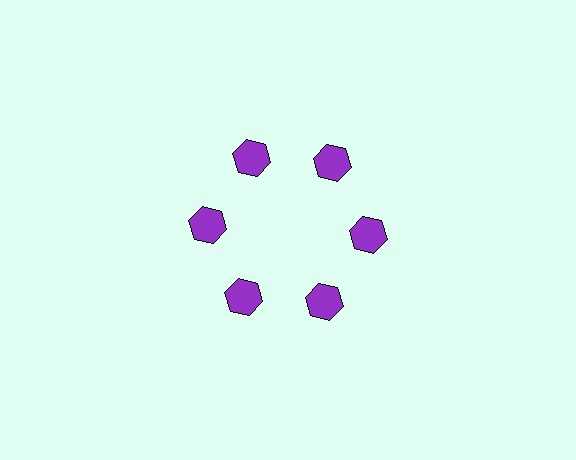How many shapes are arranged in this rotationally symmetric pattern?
There are 6 shapes, arranged in 6 groups of 1.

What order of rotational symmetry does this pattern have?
This pattern has 6-fold rotational symmetry.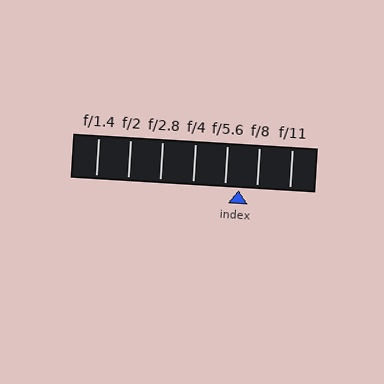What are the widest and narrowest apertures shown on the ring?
The widest aperture shown is f/1.4 and the narrowest is f/11.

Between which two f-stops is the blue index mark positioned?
The index mark is between f/5.6 and f/8.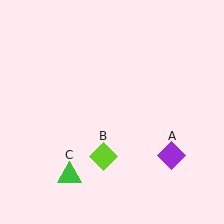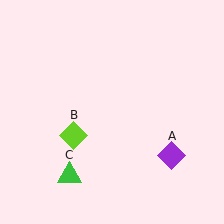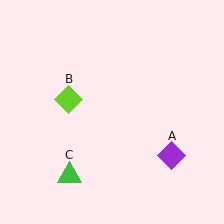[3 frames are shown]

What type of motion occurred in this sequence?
The lime diamond (object B) rotated clockwise around the center of the scene.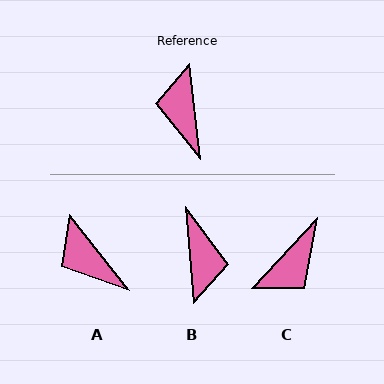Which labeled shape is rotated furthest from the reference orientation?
B, about 179 degrees away.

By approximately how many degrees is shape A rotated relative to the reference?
Approximately 32 degrees counter-clockwise.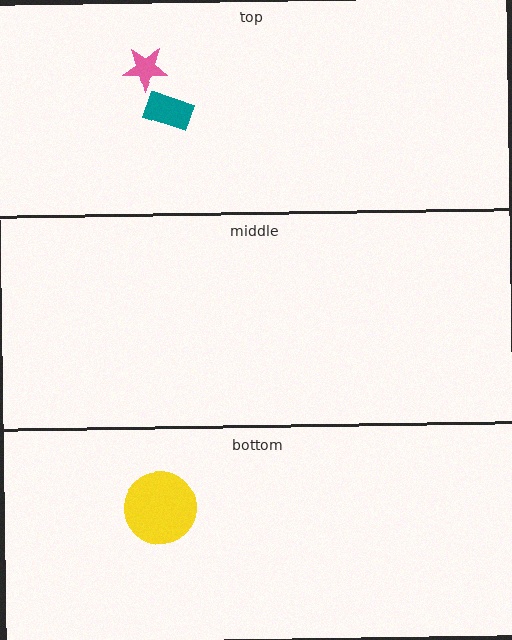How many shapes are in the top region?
2.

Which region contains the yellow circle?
The bottom region.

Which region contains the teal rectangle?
The top region.